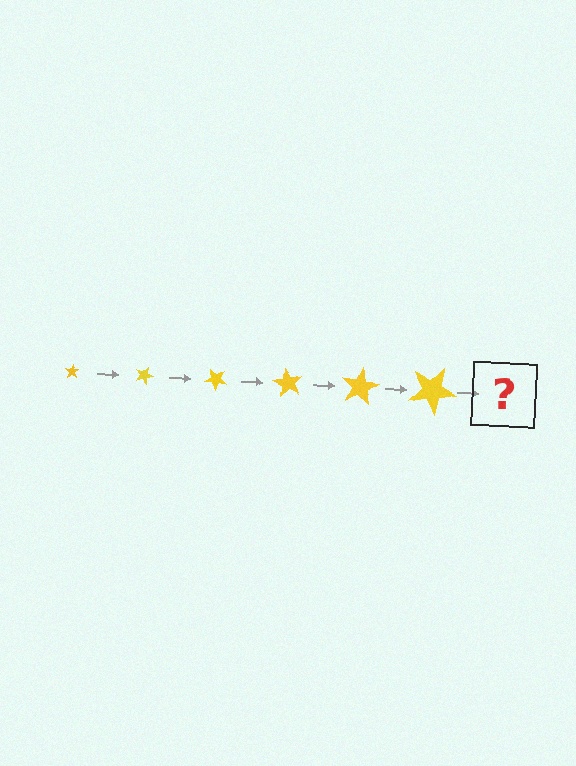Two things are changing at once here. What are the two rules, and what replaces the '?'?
The two rules are that the star grows larger each step and it rotates 20 degrees each step. The '?' should be a star, larger than the previous one and rotated 120 degrees from the start.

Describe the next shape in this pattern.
It should be a star, larger than the previous one and rotated 120 degrees from the start.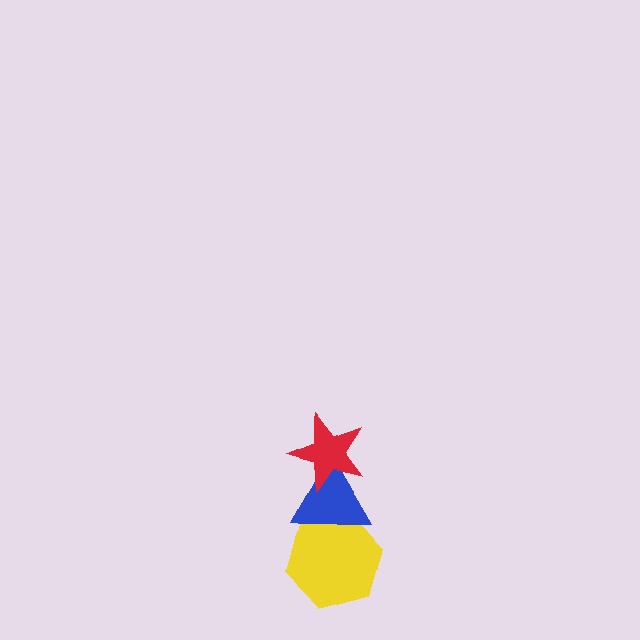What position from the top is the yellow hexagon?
The yellow hexagon is 3rd from the top.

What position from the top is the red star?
The red star is 1st from the top.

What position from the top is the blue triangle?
The blue triangle is 2nd from the top.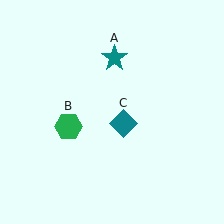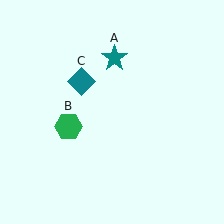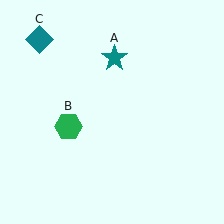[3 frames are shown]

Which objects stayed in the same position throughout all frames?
Teal star (object A) and green hexagon (object B) remained stationary.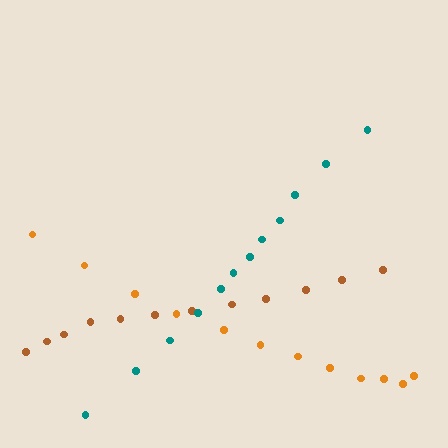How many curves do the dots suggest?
There are 3 distinct paths.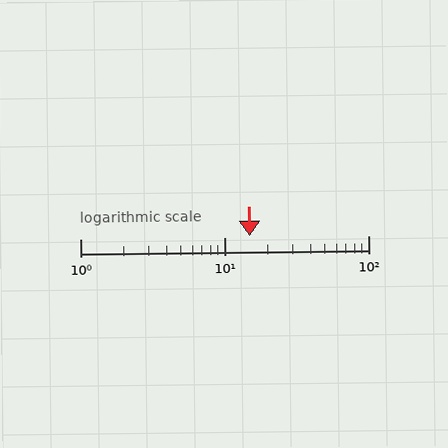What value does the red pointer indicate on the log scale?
The pointer indicates approximately 15.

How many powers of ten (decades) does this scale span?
The scale spans 2 decades, from 1 to 100.